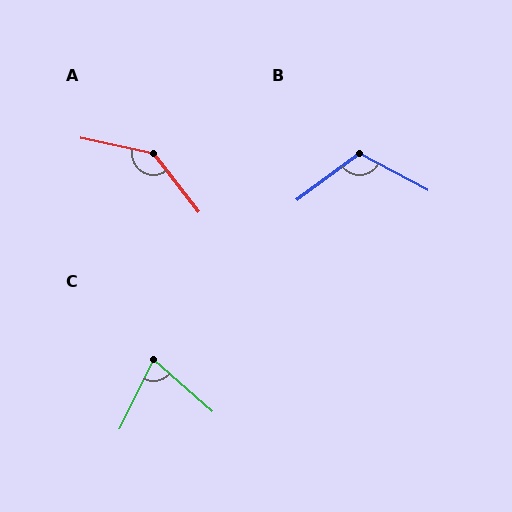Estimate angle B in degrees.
Approximately 115 degrees.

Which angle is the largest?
A, at approximately 140 degrees.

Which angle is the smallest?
C, at approximately 75 degrees.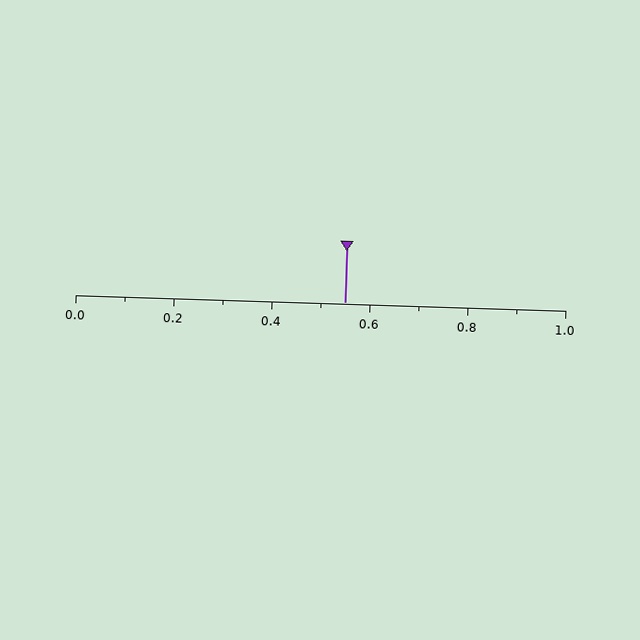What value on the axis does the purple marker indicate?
The marker indicates approximately 0.55.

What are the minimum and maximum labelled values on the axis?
The axis runs from 0.0 to 1.0.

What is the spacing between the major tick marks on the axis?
The major ticks are spaced 0.2 apart.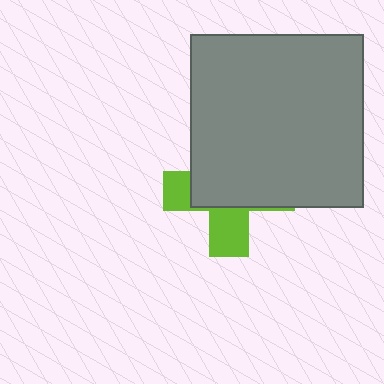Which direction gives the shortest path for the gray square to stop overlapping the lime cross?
Moving up gives the shortest separation.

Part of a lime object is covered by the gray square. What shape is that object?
It is a cross.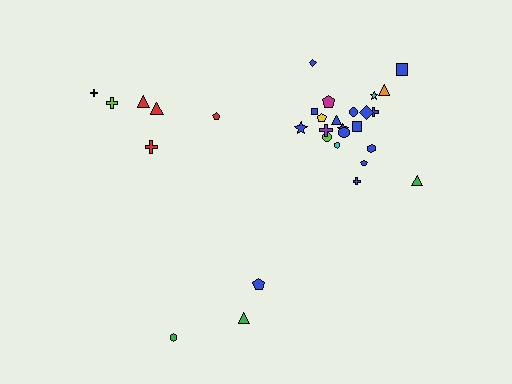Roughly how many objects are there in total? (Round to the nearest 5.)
Roughly 30 objects in total.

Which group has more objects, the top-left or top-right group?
The top-right group.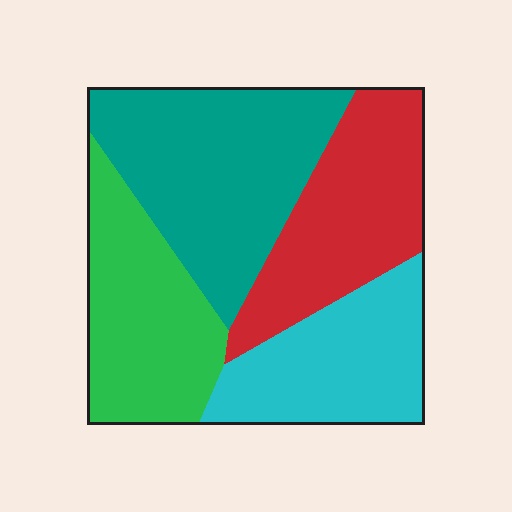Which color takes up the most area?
Teal, at roughly 30%.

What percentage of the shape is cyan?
Cyan covers about 20% of the shape.